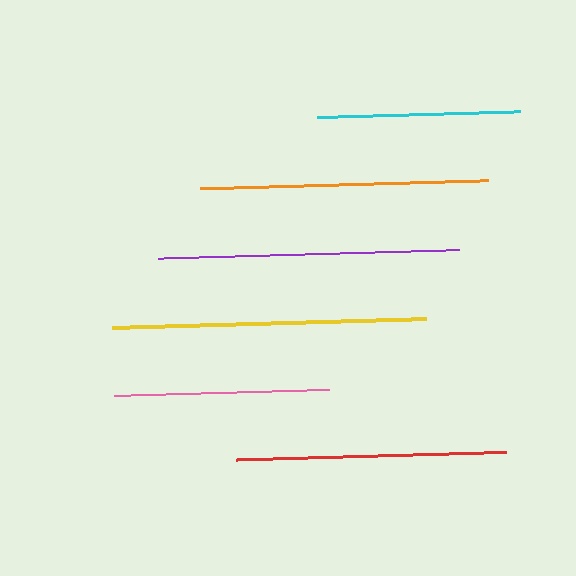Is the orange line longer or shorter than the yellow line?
The yellow line is longer than the orange line.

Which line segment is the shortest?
The cyan line is the shortest at approximately 203 pixels.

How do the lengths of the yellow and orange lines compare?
The yellow and orange lines are approximately the same length.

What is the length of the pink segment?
The pink segment is approximately 215 pixels long.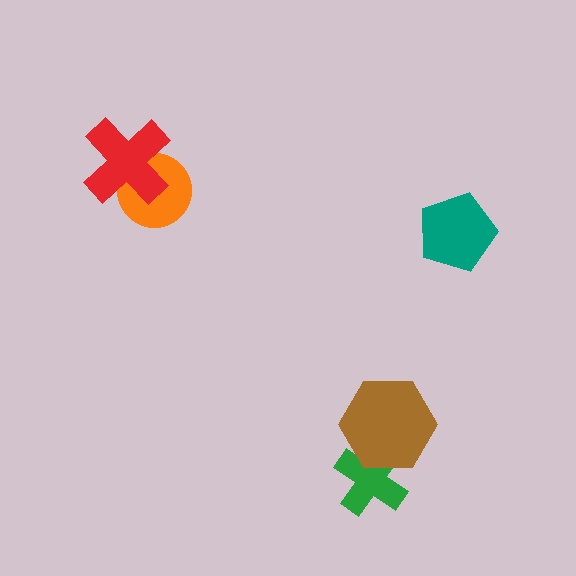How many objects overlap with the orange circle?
1 object overlaps with the orange circle.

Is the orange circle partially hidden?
Yes, it is partially covered by another shape.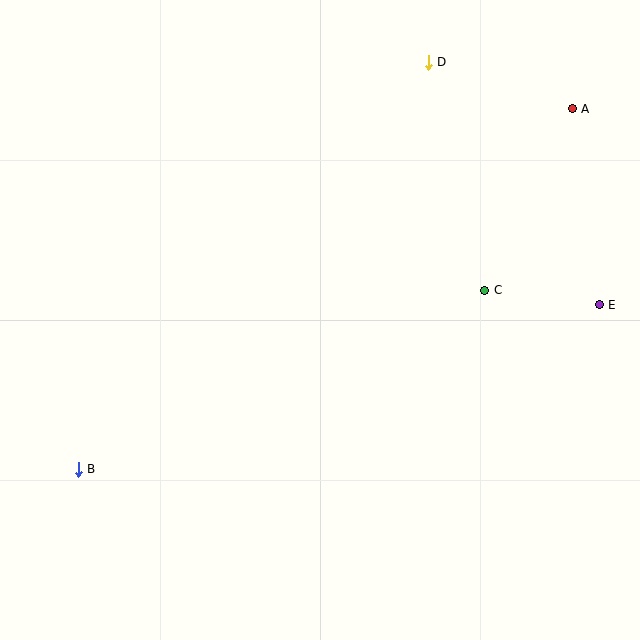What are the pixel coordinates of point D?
Point D is at (428, 62).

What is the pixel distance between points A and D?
The distance between A and D is 151 pixels.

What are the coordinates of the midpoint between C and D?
The midpoint between C and D is at (456, 176).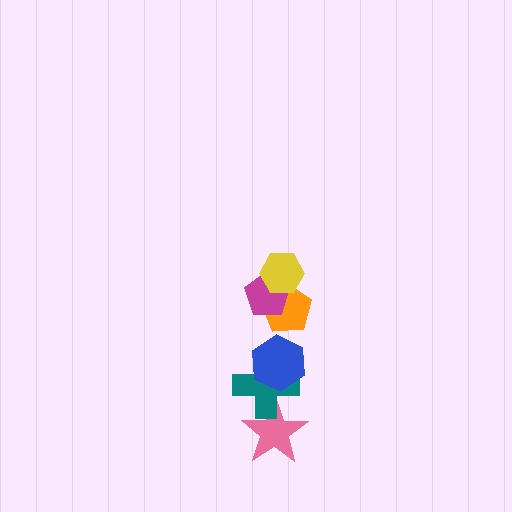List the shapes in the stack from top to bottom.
From top to bottom: the yellow hexagon, the magenta pentagon, the orange pentagon, the blue hexagon, the teal cross, the pink star.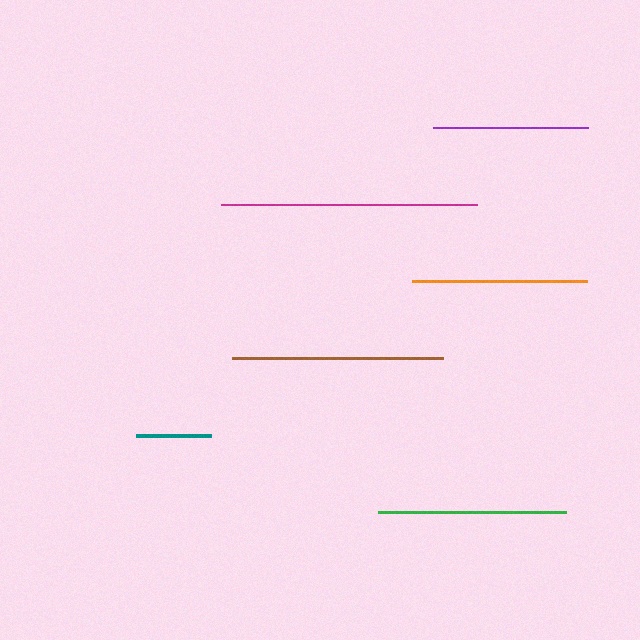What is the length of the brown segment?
The brown segment is approximately 212 pixels long.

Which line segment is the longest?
The magenta line is the longest at approximately 256 pixels.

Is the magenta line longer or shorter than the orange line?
The magenta line is longer than the orange line.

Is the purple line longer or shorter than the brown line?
The brown line is longer than the purple line.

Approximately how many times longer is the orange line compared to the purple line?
The orange line is approximately 1.1 times the length of the purple line.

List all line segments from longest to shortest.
From longest to shortest: magenta, brown, green, orange, purple, teal.